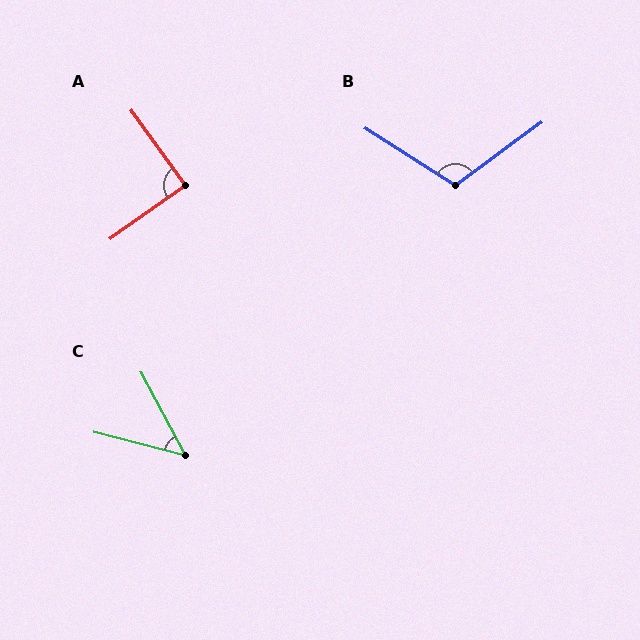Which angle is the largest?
B, at approximately 111 degrees.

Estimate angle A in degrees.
Approximately 90 degrees.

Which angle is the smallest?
C, at approximately 48 degrees.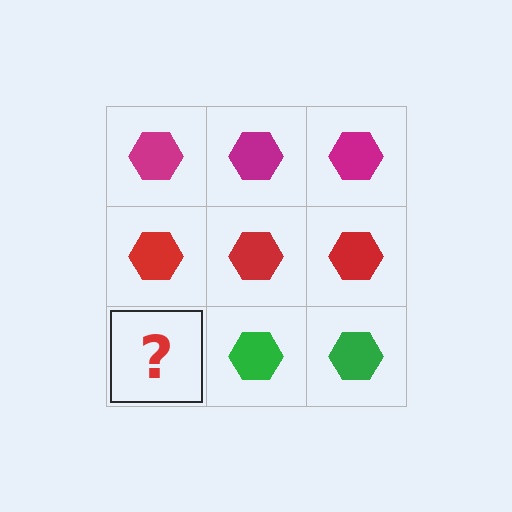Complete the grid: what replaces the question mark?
The question mark should be replaced with a green hexagon.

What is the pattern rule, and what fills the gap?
The rule is that each row has a consistent color. The gap should be filled with a green hexagon.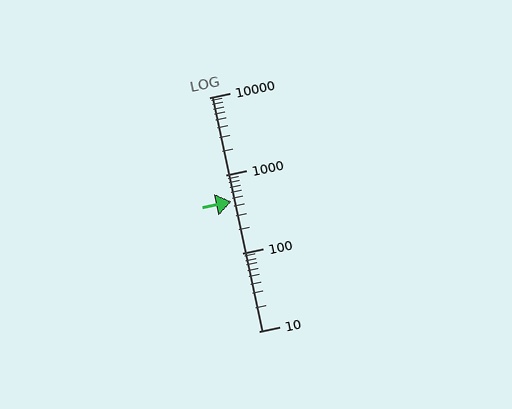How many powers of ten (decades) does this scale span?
The scale spans 3 decades, from 10 to 10000.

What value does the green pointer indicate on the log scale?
The pointer indicates approximately 460.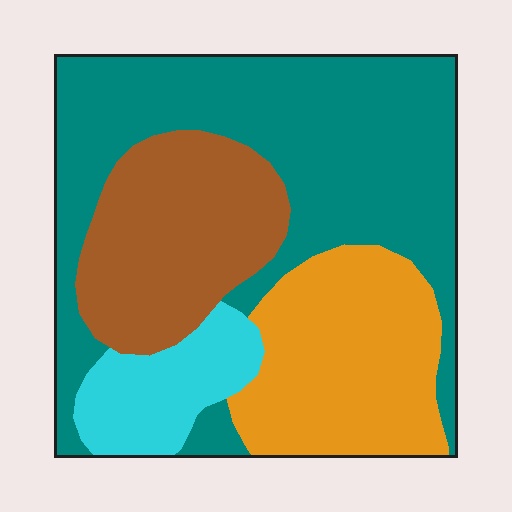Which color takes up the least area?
Cyan, at roughly 10%.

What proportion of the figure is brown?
Brown covers 21% of the figure.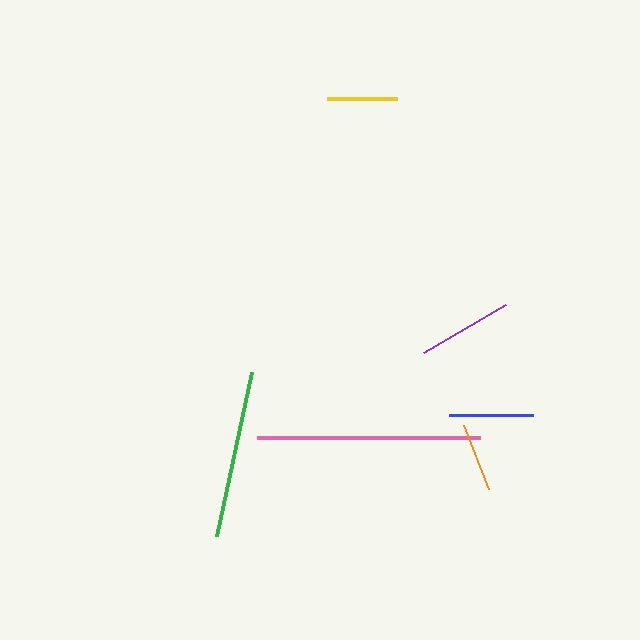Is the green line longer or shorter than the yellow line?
The green line is longer than the yellow line.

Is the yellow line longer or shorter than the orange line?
The yellow line is longer than the orange line.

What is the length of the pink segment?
The pink segment is approximately 223 pixels long.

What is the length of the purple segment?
The purple segment is approximately 95 pixels long.